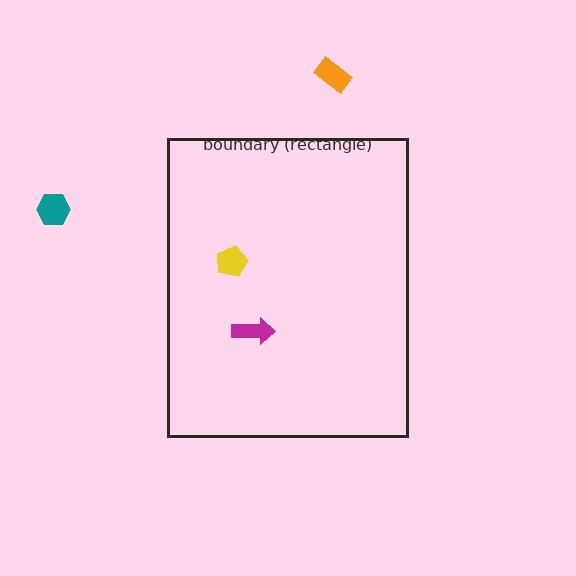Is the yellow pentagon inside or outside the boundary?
Inside.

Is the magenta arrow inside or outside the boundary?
Inside.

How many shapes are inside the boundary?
2 inside, 2 outside.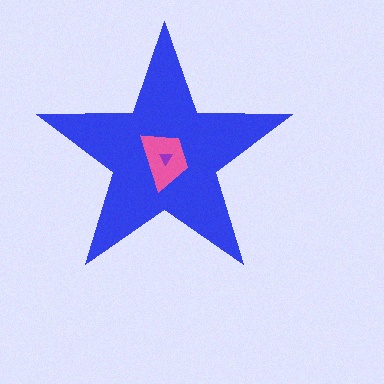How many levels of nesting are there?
3.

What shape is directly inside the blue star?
The pink trapezoid.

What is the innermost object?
The purple triangle.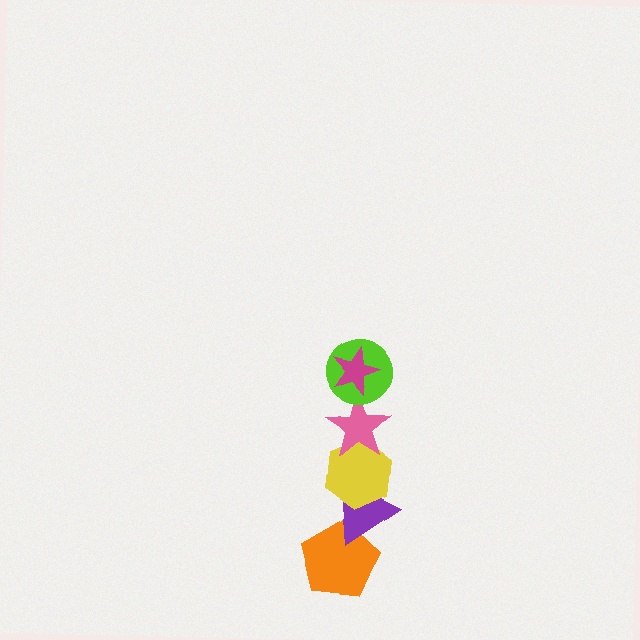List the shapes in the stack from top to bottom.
From top to bottom: the magenta star, the lime circle, the pink star, the yellow hexagon, the purple triangle, the orange pentagon.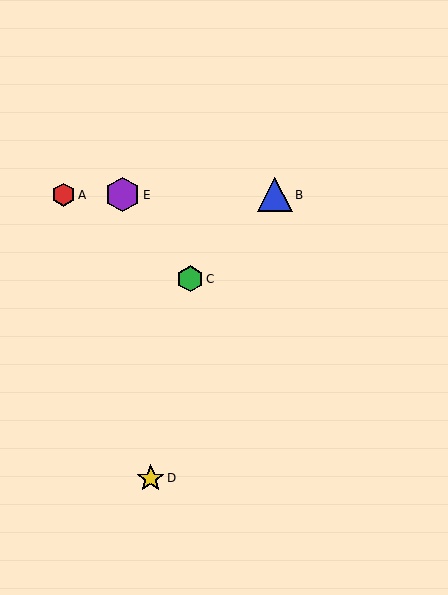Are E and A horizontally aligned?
Yes, both are at y≈195.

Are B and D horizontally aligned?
No, B is at y≈195 and D is at y≈478.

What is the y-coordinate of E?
Object E is at y≈195.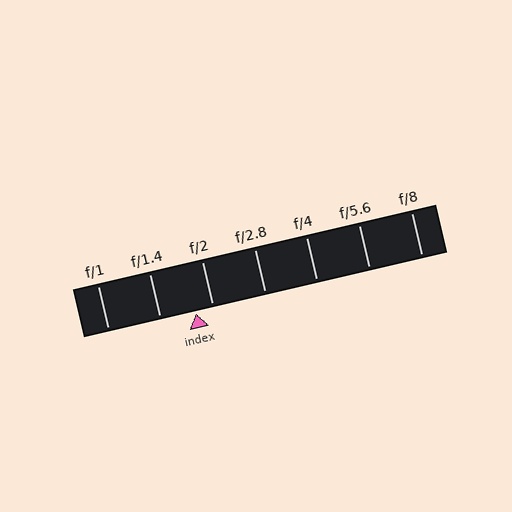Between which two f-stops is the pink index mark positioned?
The index mark is between f/1.4 and f/2.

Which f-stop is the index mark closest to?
The index mark is closest to f/2.